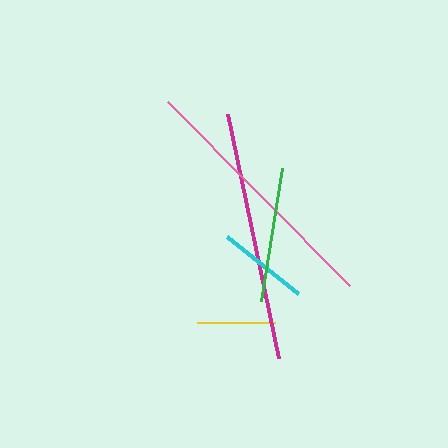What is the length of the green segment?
The green segment is approximately 134 pixels long.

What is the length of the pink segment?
The pink segment is approximately 259 pixels long.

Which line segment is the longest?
The pink line is the longest at approximately 259 pixels.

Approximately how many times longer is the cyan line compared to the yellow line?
The cyan line is approximately 1.1 times the length of the yellow line.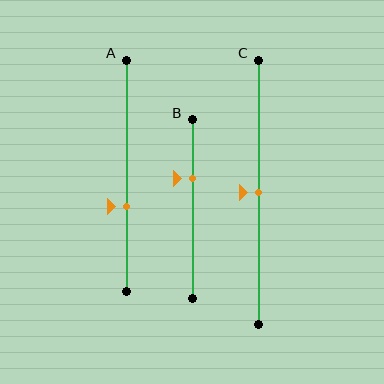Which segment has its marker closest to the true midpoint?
Segment C has its marker closest to the true midpoint.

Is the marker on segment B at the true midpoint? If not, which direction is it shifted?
No, the marker on segment B is shifted upward by about 17% of the segment length.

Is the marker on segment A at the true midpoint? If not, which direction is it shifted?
No, the marker on segment A is shifted downward by about 13% of the segment length.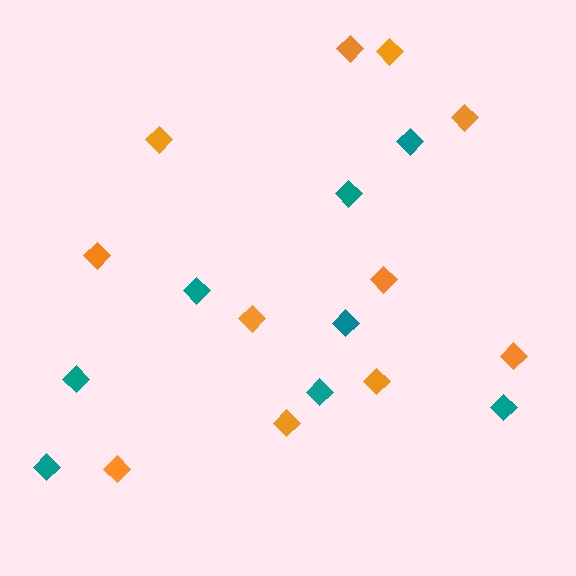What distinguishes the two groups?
There are 2 groups: one group of orange diamonds (11) and one group of teal diamonds (8).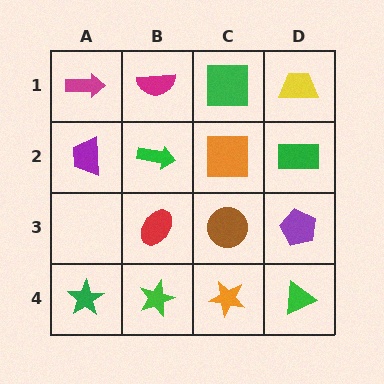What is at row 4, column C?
An orange star.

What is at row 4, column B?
A green star.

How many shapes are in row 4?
4 shapes.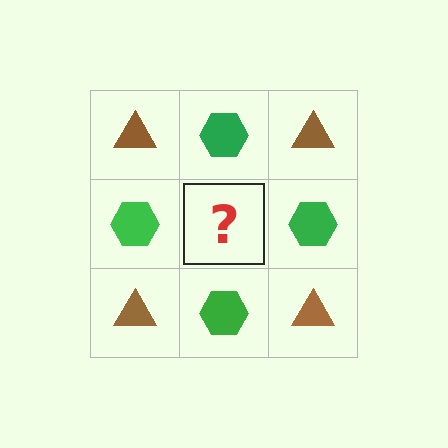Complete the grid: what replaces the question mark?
The question mark should be replaced with a brown triangle.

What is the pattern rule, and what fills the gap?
The rule is that it alternates brown triangle and green hexagon in a checkerboard pattern. The gap should be filled with a brown triangle.